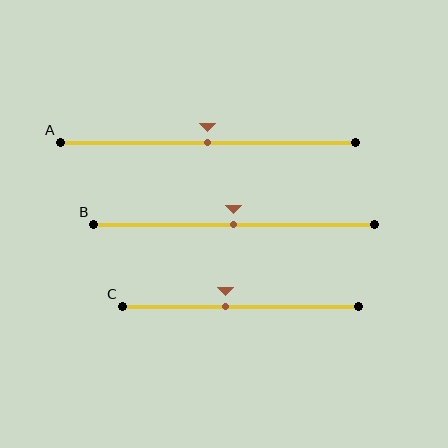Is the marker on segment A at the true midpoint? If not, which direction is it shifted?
Yes, the marker on segment A is at the true midpoint.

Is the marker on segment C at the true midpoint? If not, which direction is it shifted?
No, the marker on segment C is shifted to the left by about 6% of the segment length.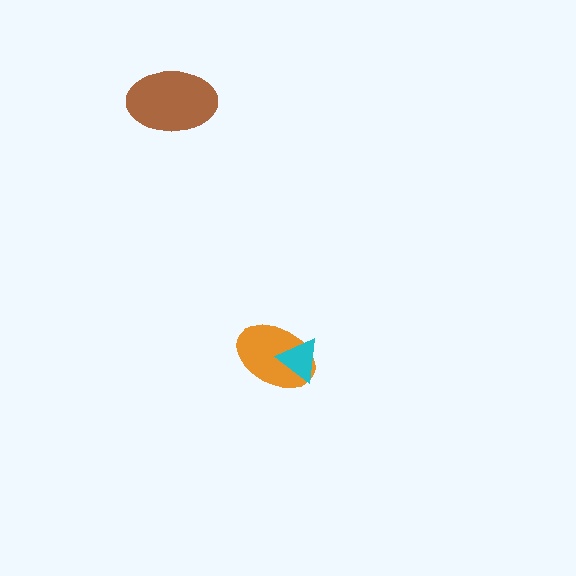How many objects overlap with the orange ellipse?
1 object overlaps with the orange ellipse.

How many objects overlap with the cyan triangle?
1 object overlaps with the cyan triangle.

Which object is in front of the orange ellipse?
The cyan triangle is in front of the orange ellipse.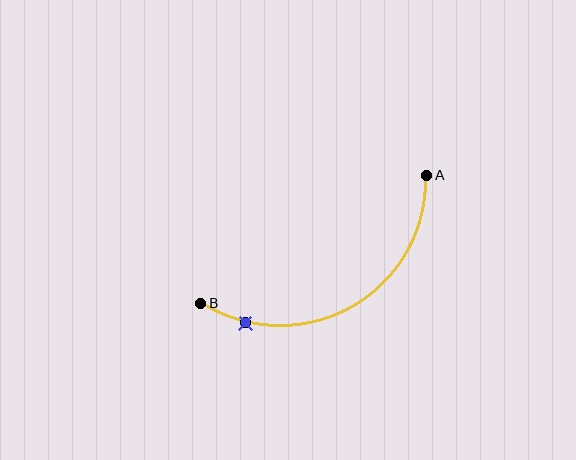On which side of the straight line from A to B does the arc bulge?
The arc bulges below the straight line connecting A and B.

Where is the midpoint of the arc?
The arc midpoint is the point on the curve farthest from the straight line joining A and B. It sits below that line.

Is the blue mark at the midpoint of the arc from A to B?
No. The blue mark lies on the arc but is closer to endpoint B. The arc midpoint would be at the point on the curve equidistant along the arc from both A and B.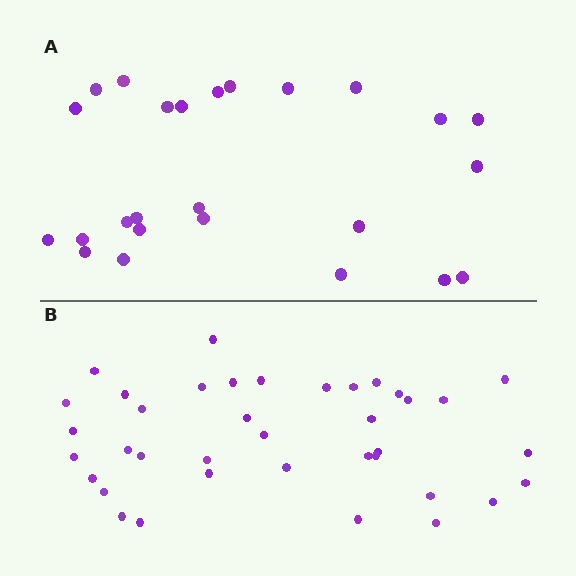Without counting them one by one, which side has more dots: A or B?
Region B (the bottom region) has more dots.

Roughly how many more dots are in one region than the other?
Region B has approximately 15 more dots than region A.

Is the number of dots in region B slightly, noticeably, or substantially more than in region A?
Region B has substantially more. The ratio is roughly 1.5 to 1.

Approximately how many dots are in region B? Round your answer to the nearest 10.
About 40 dots. (The exact count is 38, which rounds to 40.)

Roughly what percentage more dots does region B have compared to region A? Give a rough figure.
About 50% more.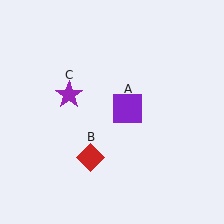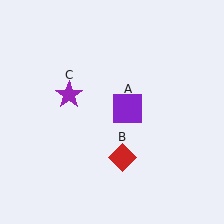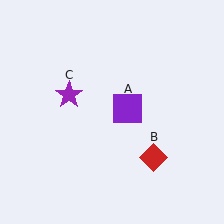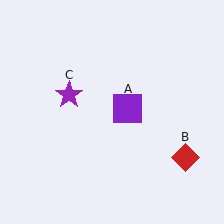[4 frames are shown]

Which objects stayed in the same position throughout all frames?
Purple square (object A) and purple star (object C) remained stationary.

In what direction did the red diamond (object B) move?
The red diamond (object B) moved right.